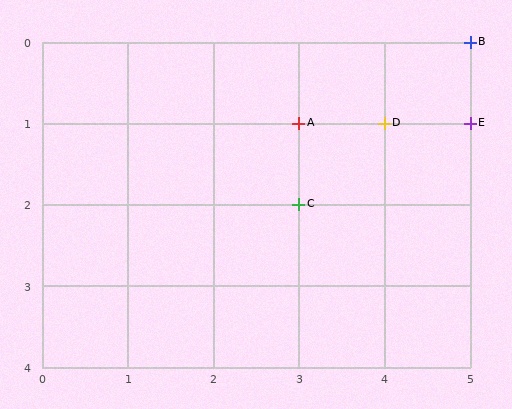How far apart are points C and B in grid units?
Points C and B are 2 columns and 2 rows apart (about 2.8 grid units diagonally).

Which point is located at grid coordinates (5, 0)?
Point B is at (5, 0).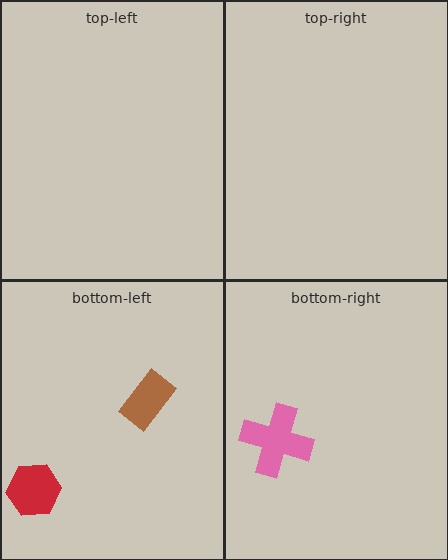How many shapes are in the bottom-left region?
2.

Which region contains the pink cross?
The bottom-right region.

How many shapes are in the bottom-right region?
1.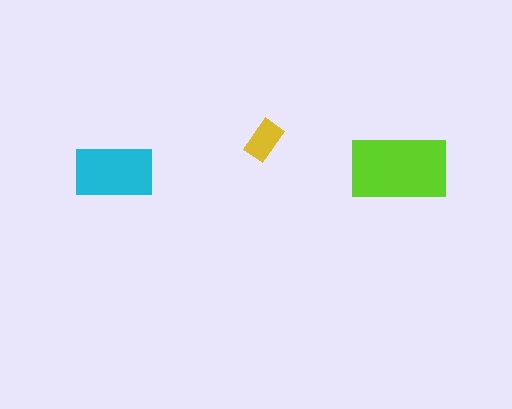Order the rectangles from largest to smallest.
the lime one, the cyan one, the yellow one.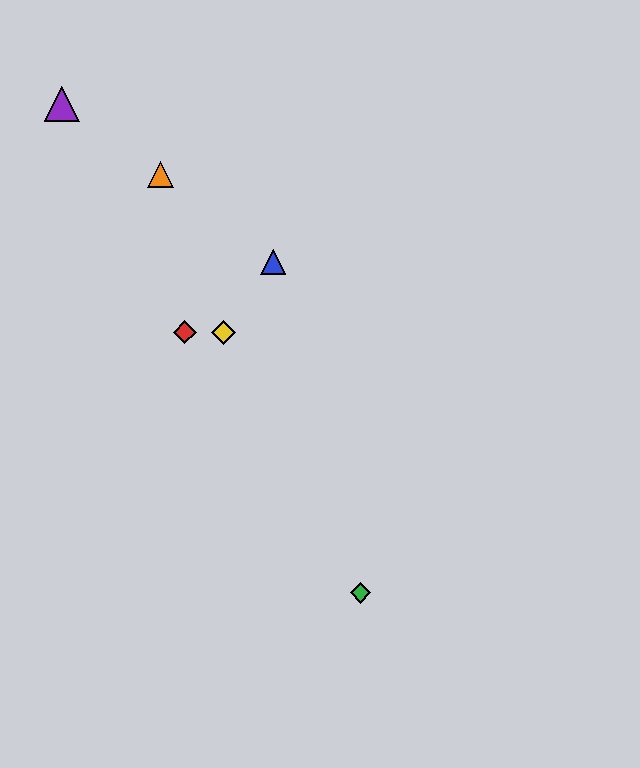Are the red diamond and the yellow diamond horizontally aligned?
Yes, both are at y≈332.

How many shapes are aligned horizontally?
2 shapes (the red diamond, the yellow diamond) are aligned horizontally.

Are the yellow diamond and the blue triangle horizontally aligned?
No, the yellow diamond is at y≈332 and the blue triangle is at y≈262.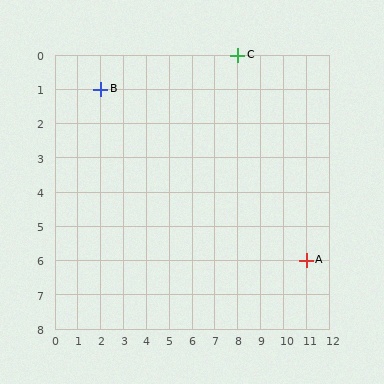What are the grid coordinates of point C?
Point C is at grid coordinates (8, 0).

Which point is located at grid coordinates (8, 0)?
Point C is at (8, 0).